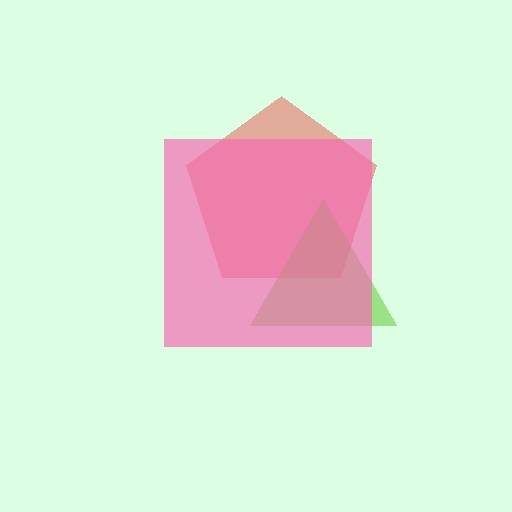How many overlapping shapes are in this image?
There are 3 overlapping shapes in the image.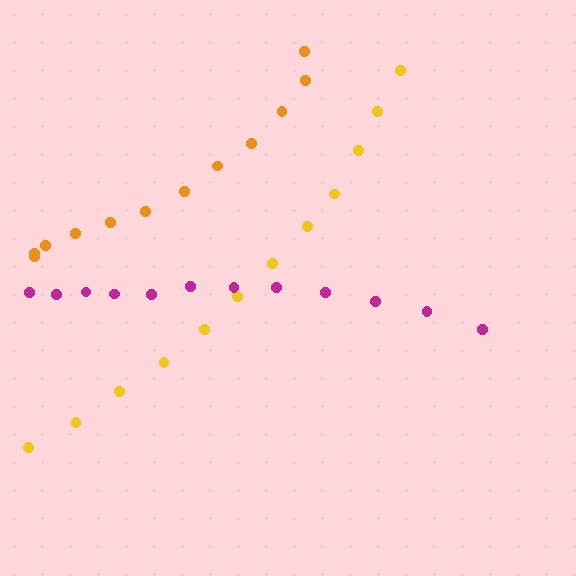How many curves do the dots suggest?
There are 3 distinct paths.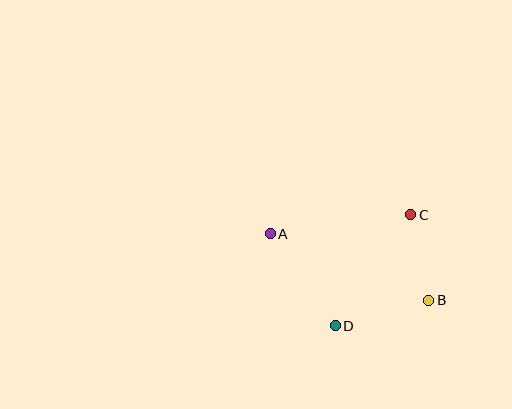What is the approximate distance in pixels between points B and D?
The distance between B and D is approximately 97 pixels.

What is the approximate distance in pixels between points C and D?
The distance between C and D is approximately 134 pixels.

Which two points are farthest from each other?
Points A and B are farthest from each other.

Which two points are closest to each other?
Points B and C are closest to each other.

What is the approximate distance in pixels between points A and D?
The distance between A and D is approximately 113 pixels.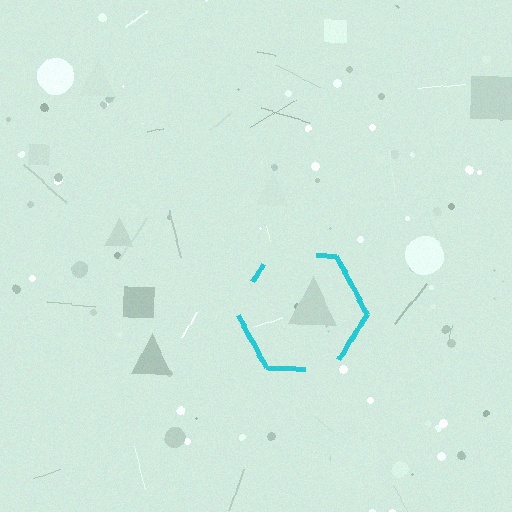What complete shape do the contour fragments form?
The contour fragments form a hexagon.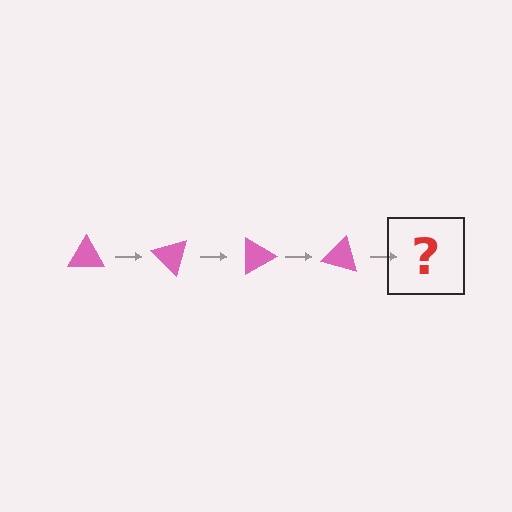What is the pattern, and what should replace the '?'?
The pattern is that the triangle rotates 45 degrees each step. The '?' should be a pink triangle rotated 180 degrees.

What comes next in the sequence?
The next element should be a pink triangle rotated 180 degrees.